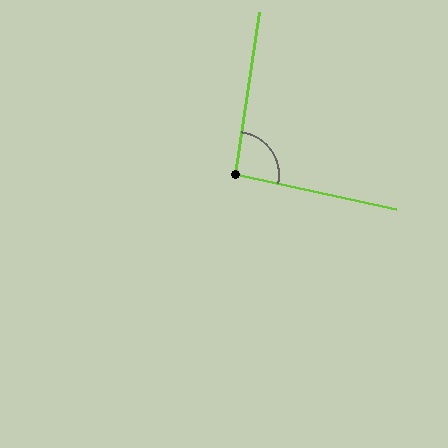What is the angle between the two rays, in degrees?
Approximately 94 degrees.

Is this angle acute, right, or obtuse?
It is approximately a right angle.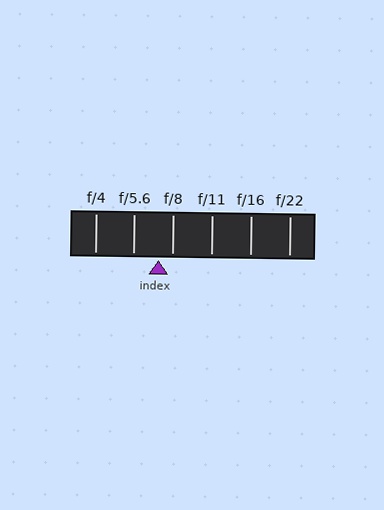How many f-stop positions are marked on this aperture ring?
There are 6 f-stop positions marked.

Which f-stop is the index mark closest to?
The index mark is closest to f/8.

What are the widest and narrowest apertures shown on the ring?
The widest aperture shown is f/4 and the narrowest is f/22.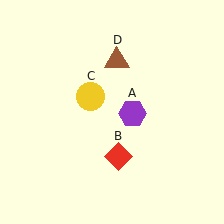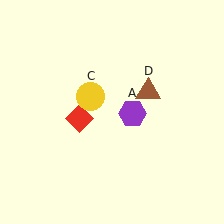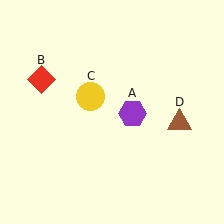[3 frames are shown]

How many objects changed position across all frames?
2 objects changed position: red diamond (object B), brown triangle (object D).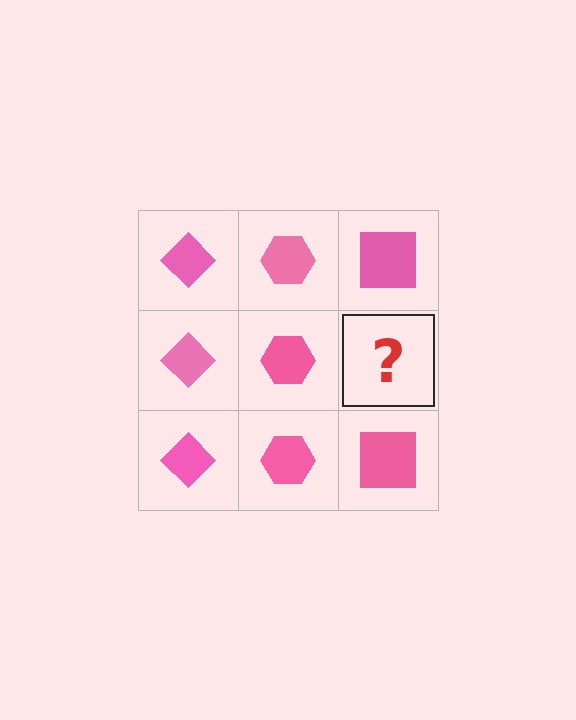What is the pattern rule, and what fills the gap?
The rule is that each column has a consistent shape. The gap should be filled with a pink square.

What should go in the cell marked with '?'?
The missing cell should contain a pink square.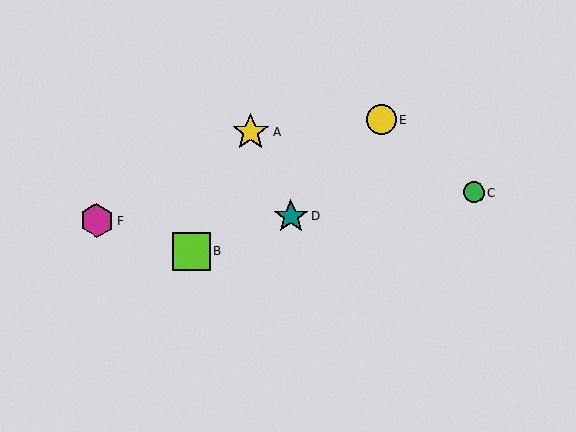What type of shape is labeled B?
Shape B is a lime square.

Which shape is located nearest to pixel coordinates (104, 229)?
The magenta hexagon (labeled F) at (97, 220) is nearest to that location.